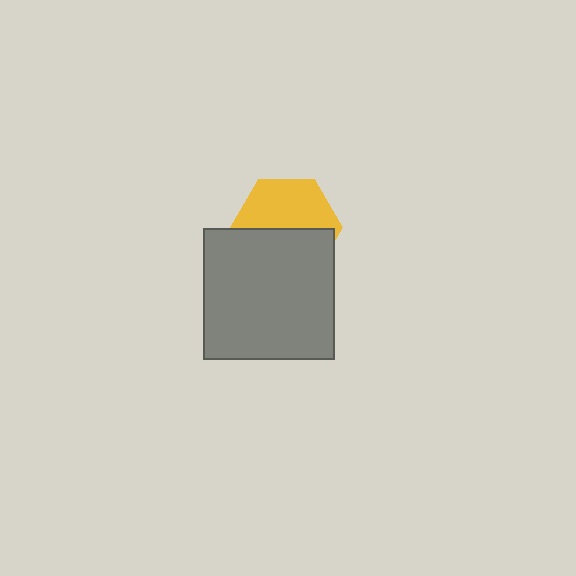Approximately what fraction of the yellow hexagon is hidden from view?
Roughly 49% of the yellow hexagon is hidden behind the gray square.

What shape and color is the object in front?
The object in front is a gray square.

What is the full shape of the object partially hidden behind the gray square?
The partially hidden object is a yellow hexagon.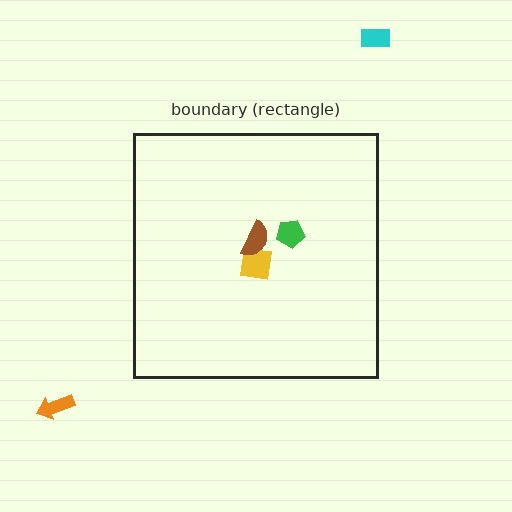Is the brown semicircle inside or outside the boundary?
Inside.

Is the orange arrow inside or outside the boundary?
Outside.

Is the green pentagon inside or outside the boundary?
Inside.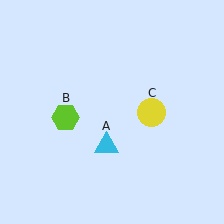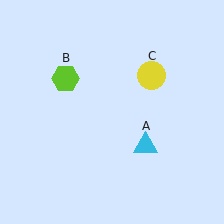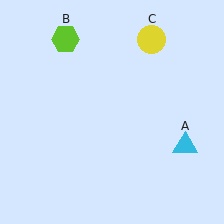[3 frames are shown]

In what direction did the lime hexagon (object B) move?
The lime hexagon (object B) moved up.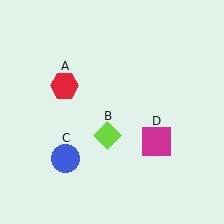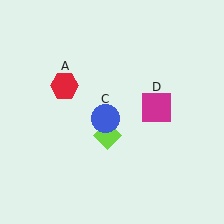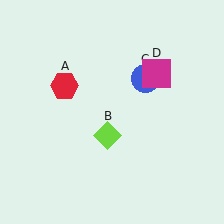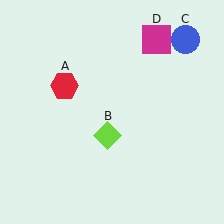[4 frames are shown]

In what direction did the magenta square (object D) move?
The magenta square (object D) moved up.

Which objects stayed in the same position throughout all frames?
Red hexagon (object A) and lime diamond (object B) remained stationary.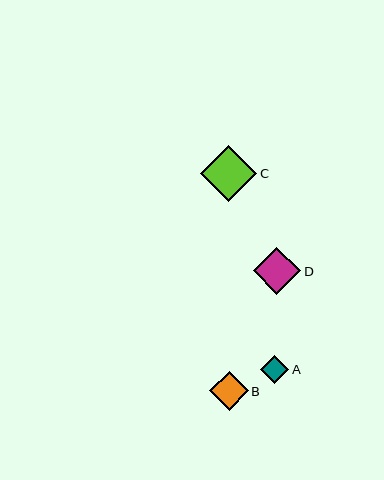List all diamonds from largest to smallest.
From largest to smallest: C, D, B, A.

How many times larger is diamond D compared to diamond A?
Diamond D is approximately 1.7 times the size of diamond A.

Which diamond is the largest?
Diamond C is the largest with a size of approximately 56 pixels.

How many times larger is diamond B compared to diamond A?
Diamond B is approximately 1.4 times the size of diamond A.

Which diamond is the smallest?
Diamond A is the smallest with a size of approximately 28 pixels.